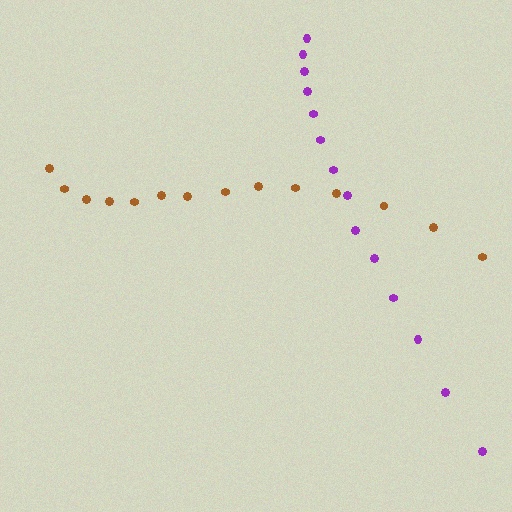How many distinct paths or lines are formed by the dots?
There are 2 distinct paths.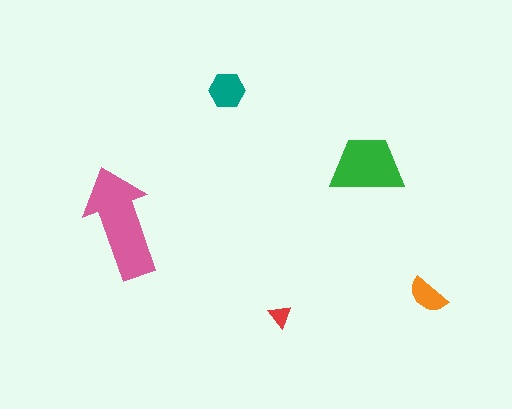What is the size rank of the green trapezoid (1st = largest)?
2nd.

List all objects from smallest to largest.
The red triangle, the orange semicircle, the teal hexagon, the green trapezoid, the pink arrow.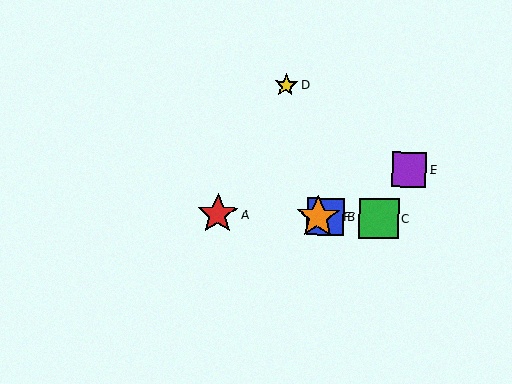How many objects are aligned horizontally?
4 objects (A, B, C, F) are aligned horizontally.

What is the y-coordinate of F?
Object F is at y≈217.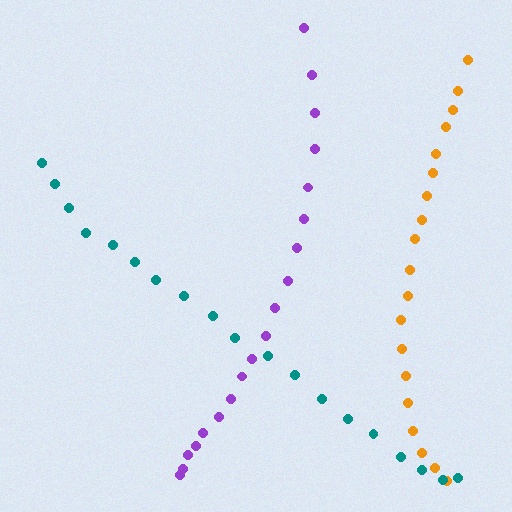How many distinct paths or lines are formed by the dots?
There are 3 distinct paths.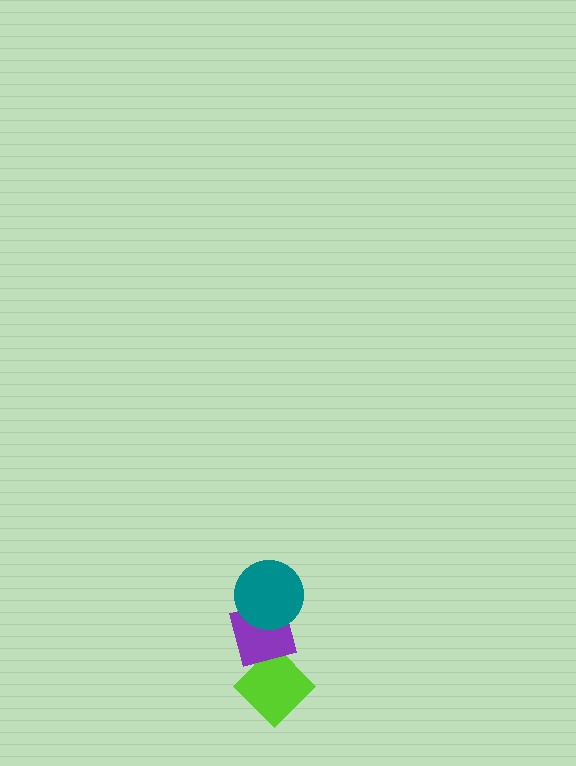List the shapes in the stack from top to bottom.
From top to bottom: the teal circle, the purple diamond, the lime diamond.